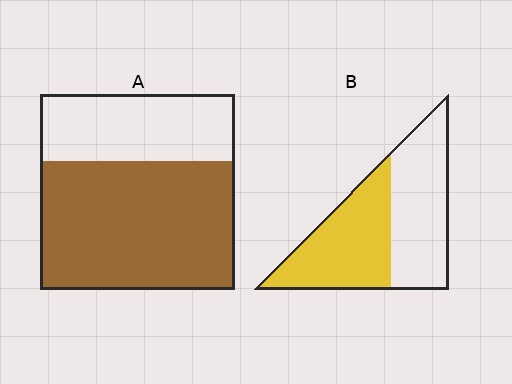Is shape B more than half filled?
Roughly half.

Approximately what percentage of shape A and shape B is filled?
A is approximately 65% and B is approximately 50%.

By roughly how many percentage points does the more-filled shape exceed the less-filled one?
By roughly 15 percentage points (A over B).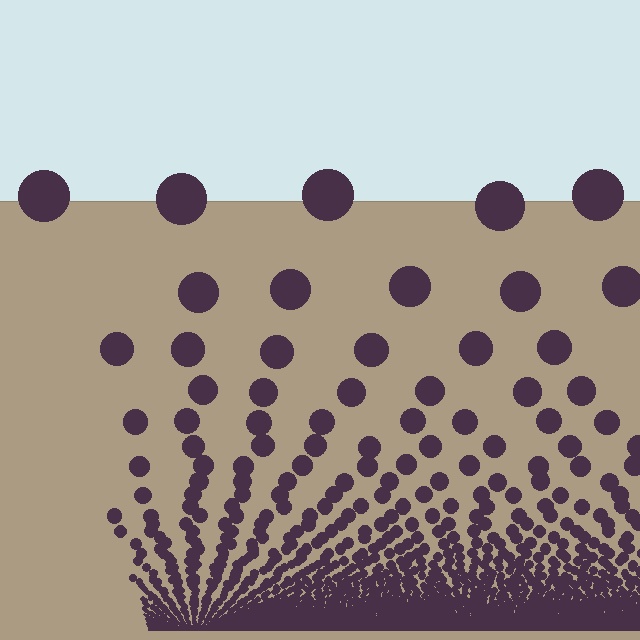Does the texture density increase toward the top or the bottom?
Density increases toward the bottom.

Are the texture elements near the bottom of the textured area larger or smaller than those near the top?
Smaller. The gradient is inverted — elements near the bottom are smaller and denser.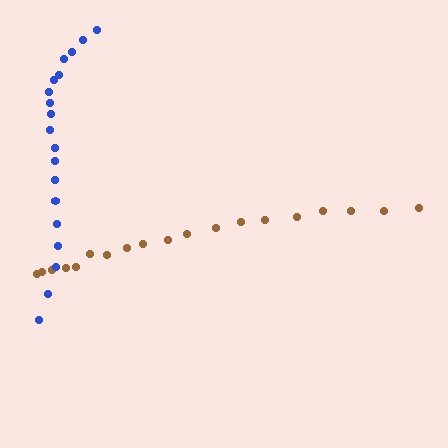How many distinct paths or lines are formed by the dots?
There are 2 distinct paths.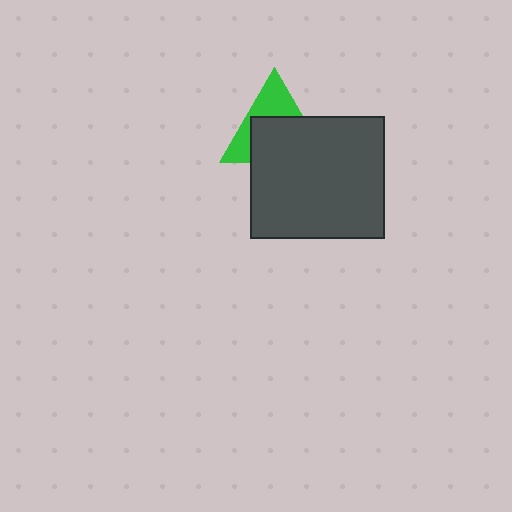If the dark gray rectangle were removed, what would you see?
You would see the complete green triangle.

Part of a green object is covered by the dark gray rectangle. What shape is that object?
It is a triangle.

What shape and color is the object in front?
The object in front is a dark gray rectangle.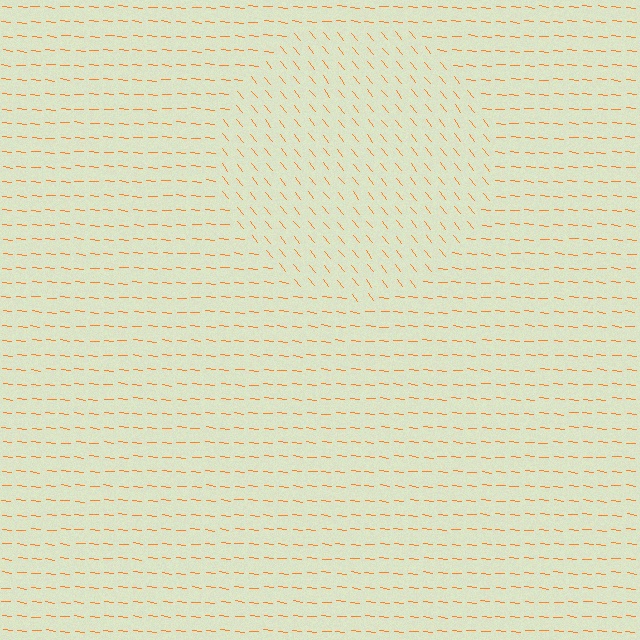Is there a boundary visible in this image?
Yes, there is a texture boundary formed by a change in line orientation.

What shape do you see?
I see a circle.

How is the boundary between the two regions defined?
The boundary is defined purely by a change in line orientation (approximately 45 degrees difference). All lines are the same color and thickness.